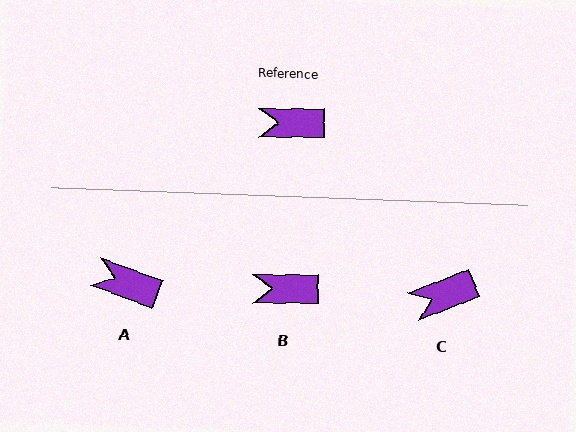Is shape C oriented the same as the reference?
No, it is off by about 21 degrees.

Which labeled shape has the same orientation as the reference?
B.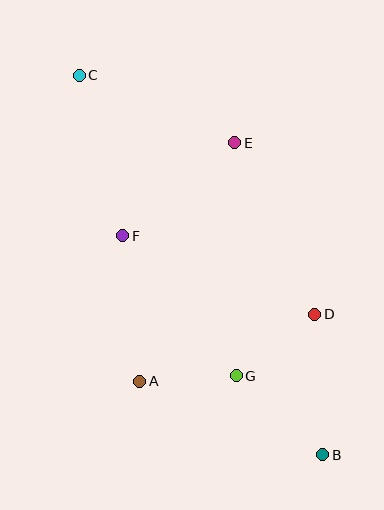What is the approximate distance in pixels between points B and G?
The distance between B and G is approximately 117 pixels.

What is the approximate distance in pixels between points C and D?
The distance between C and D is approximately 336 pixels.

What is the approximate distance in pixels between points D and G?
The distance between D and G is approximately 100 pixels.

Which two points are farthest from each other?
Points B and C are farthest from each other.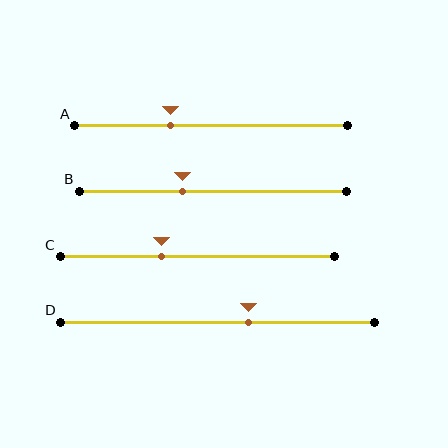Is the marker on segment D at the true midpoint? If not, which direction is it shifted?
No, the marker on segment D is shifted to the right by about 10% of the segment length.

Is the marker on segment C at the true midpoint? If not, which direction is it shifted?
No, the marker on segment C is shifted to the left by about 13% of the segment length.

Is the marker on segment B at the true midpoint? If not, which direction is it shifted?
No, the marker on segment B is shifted to the left by about 11% of the segment length.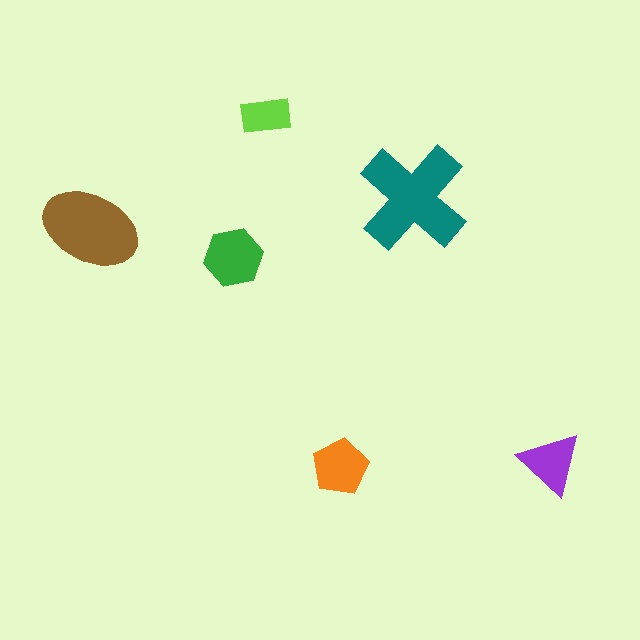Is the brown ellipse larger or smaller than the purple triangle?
Larger.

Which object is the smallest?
The lime rectangle.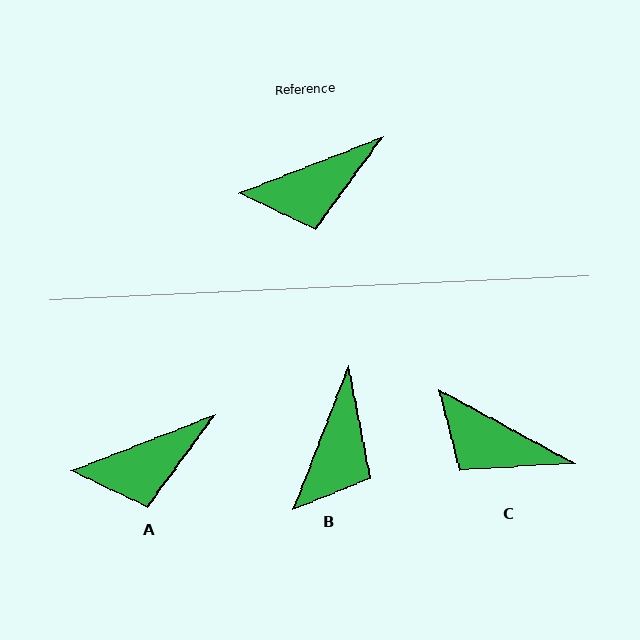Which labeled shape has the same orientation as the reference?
A.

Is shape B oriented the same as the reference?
No, it is off by about 47 degrees.